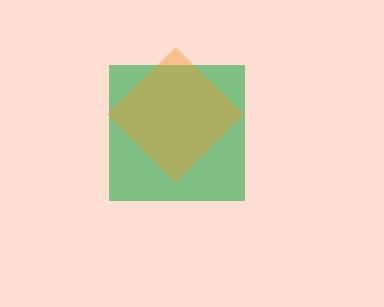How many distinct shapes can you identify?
There are 2 distinct shapes: a green square, an orange diamond.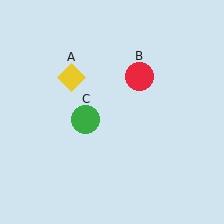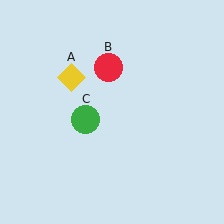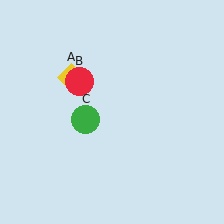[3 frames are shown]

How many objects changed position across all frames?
1 object changed position: red circle (object B).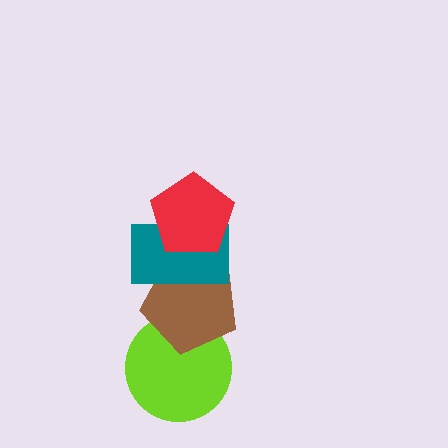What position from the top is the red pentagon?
The red pentagon is 1st from the top.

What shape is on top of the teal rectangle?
The red pentagon is on top of the teal rectangle.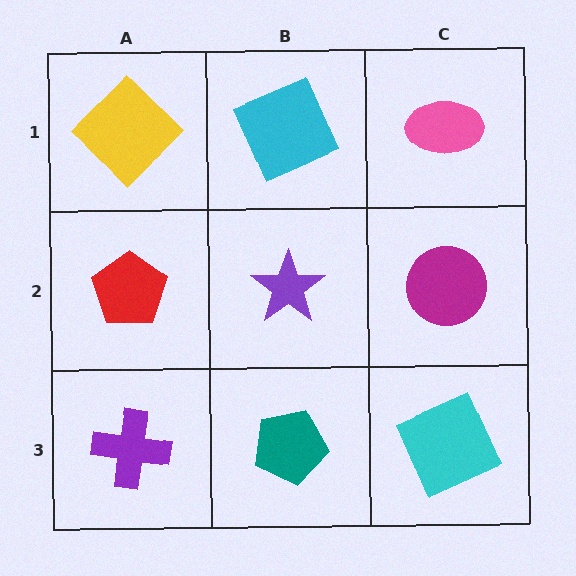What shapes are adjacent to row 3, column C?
A magenta circle (row 2, column C), a teal pentagon (row 3, column B).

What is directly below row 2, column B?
A teal pentagon.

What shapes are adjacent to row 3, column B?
A purple star (row 2, column B), a purple cross (row 3, column A), a cyan square (row 3, column C).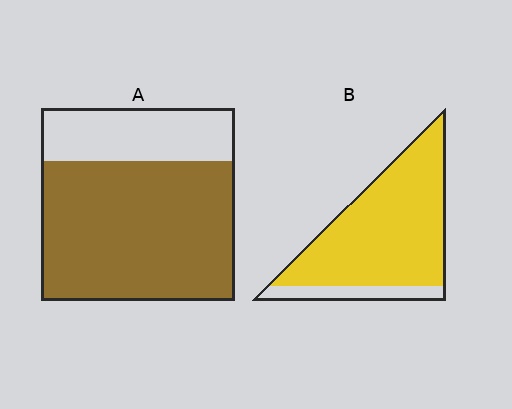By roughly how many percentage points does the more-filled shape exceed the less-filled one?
By roughly 15 percentage points (B over A).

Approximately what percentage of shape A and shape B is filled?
A is approximately 75% and B is approximately 85%.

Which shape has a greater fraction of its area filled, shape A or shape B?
Shape B.